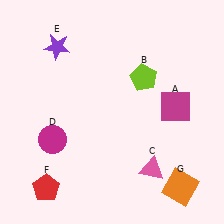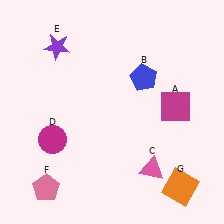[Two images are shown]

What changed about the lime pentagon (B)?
In Image 1, B is lime. In Image 2, it changed to blue.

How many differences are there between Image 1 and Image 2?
There are 2 differences between the two images.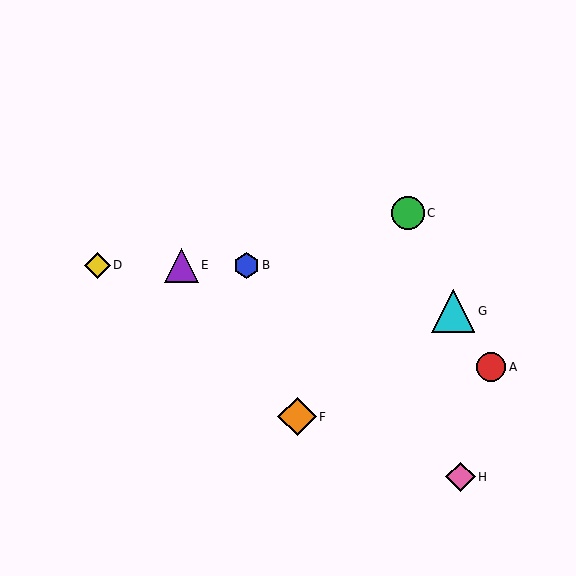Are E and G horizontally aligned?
No, E is at y≈265 and G is at y≈311.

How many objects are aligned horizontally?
3 objects (B, D, E) are aligned horizontally.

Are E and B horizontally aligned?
Yes, both are at y≈265.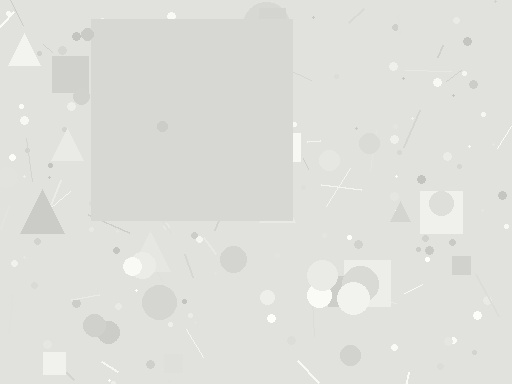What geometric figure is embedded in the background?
A square is embedded in the background.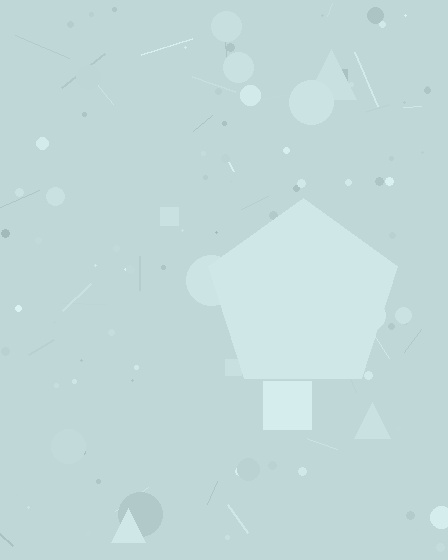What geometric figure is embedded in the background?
A pentagon is embedded in the background.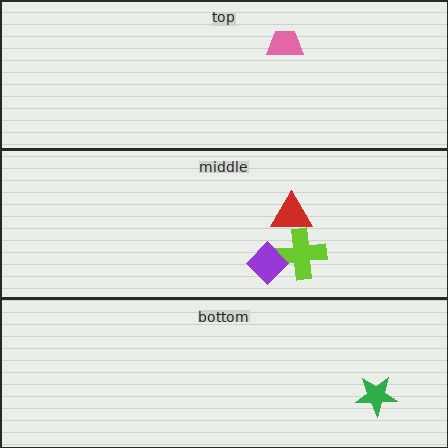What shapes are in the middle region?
The red triangle, the lime cross, the purple diamond.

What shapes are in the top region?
The pink trapezoid.